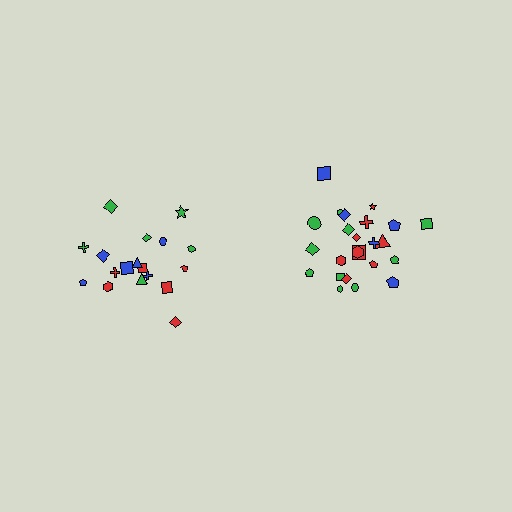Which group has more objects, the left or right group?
The right group.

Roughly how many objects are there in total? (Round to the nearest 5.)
Roughly 45 objects in total.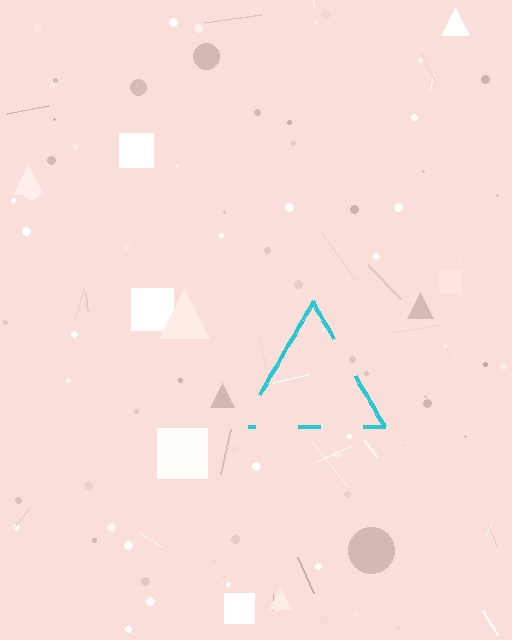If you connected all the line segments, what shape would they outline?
They would outline a triangle.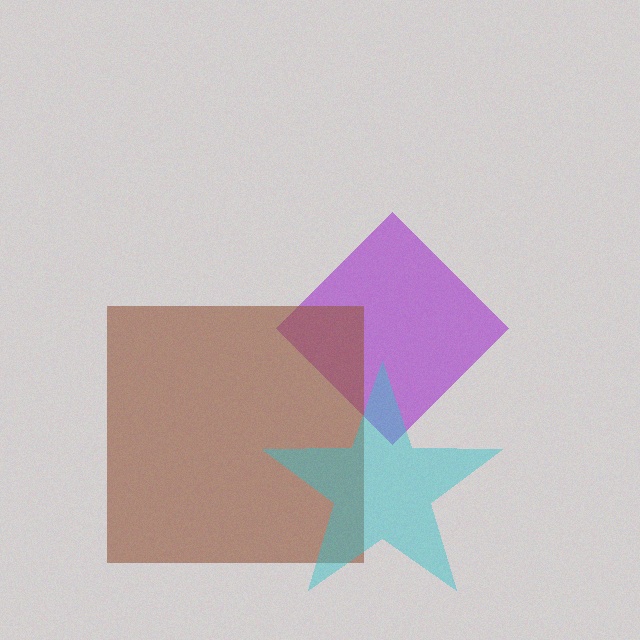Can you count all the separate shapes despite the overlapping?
Yes, there are 3 separate shapes.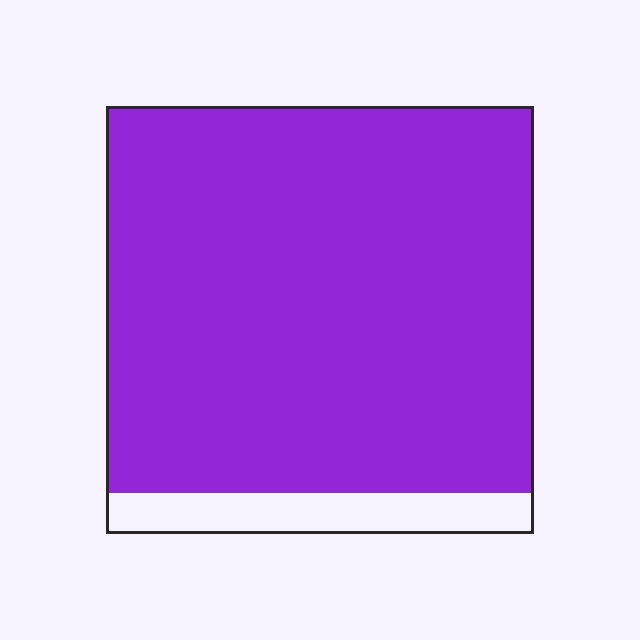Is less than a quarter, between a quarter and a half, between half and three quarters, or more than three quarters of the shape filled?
More than three quarters.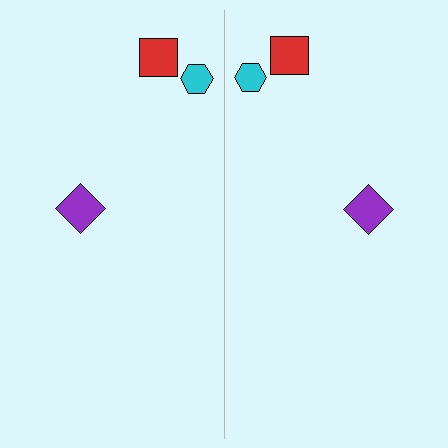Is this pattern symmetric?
Yes, this pattern has bilateral (reflection) symmetry.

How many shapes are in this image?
There are 6 shapes in this image.